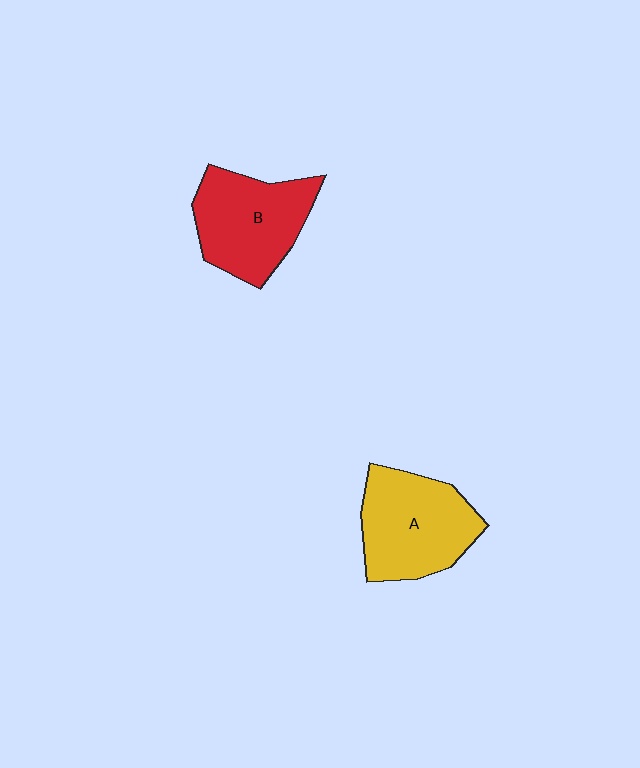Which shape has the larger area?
Shape A (yellow).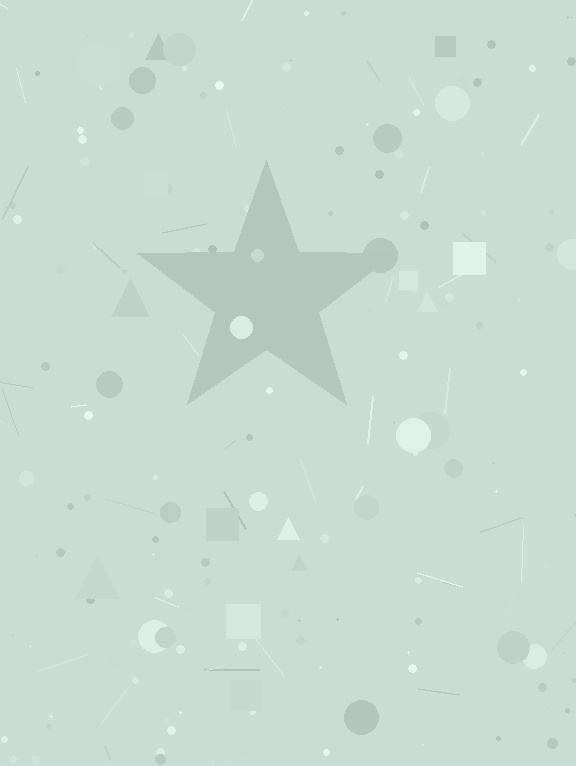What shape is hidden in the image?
A star is hidden in the image.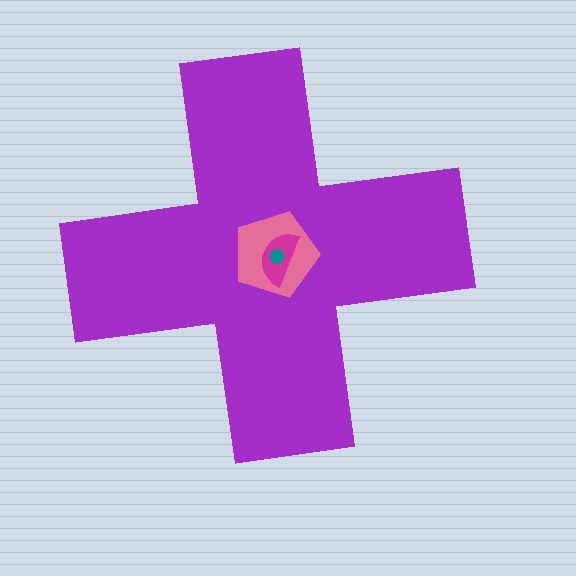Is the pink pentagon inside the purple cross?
Yes.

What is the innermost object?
The teal circle.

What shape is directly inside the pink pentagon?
The magenta semicircle.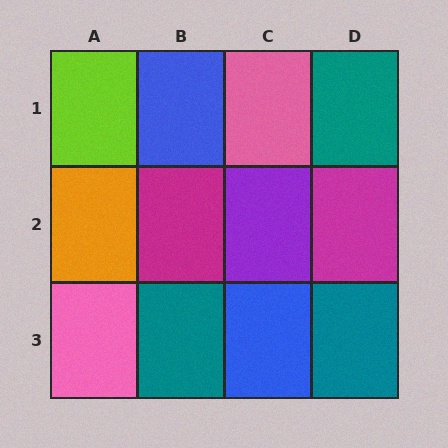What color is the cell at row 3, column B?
Teal.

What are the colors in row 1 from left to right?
Lime, blue, pink, teal.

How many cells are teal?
3 cells are teal.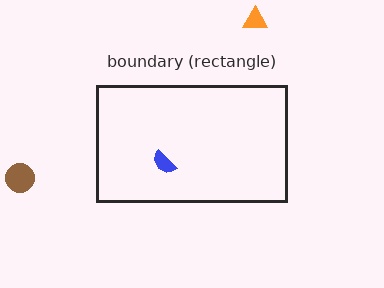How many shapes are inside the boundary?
1 inside, 2 outside.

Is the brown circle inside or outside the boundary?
Outside.